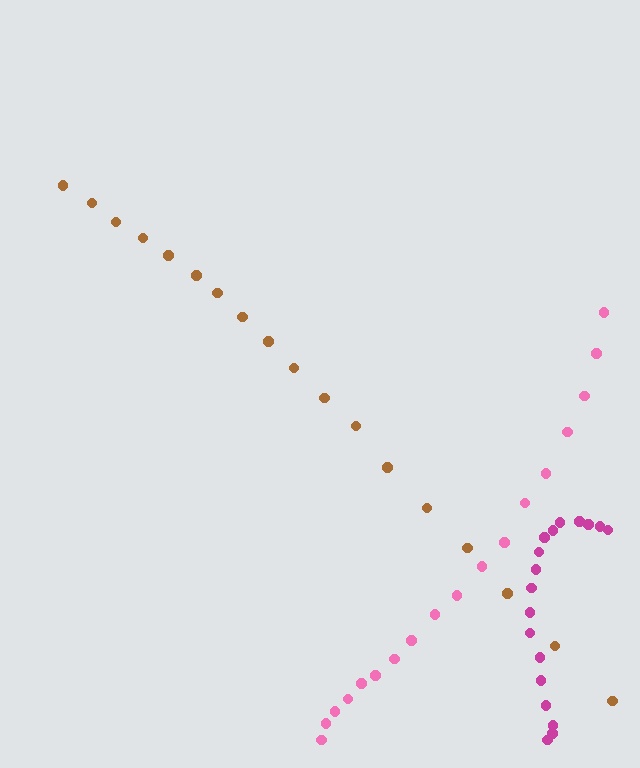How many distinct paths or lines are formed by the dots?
There are 3 distinct paths.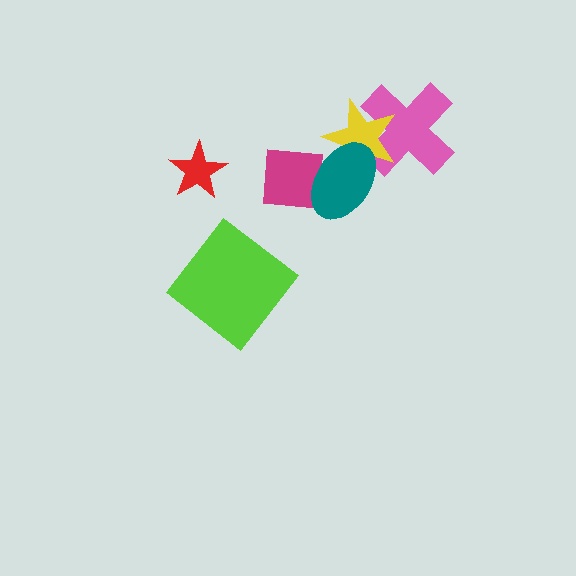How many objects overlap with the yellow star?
2 objects overlap with the yellow star.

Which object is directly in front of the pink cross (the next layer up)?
The yellow star is directly in front of the pink cross.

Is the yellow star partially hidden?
Yes, it is partially covered by another shape.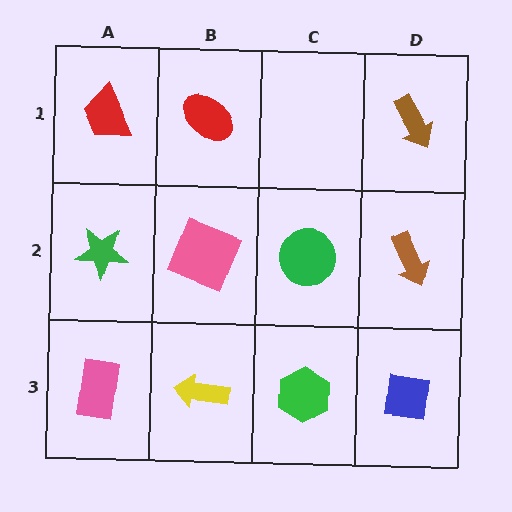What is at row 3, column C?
A green hexagon.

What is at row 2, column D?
A brown arrow.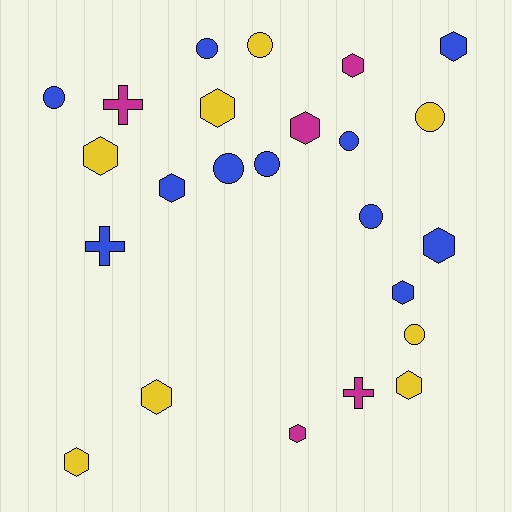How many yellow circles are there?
There are 3 yellow circles.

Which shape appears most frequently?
Hexagon, with 12 objects.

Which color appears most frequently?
Blue, with 11 objects.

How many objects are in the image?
There are 24 objects.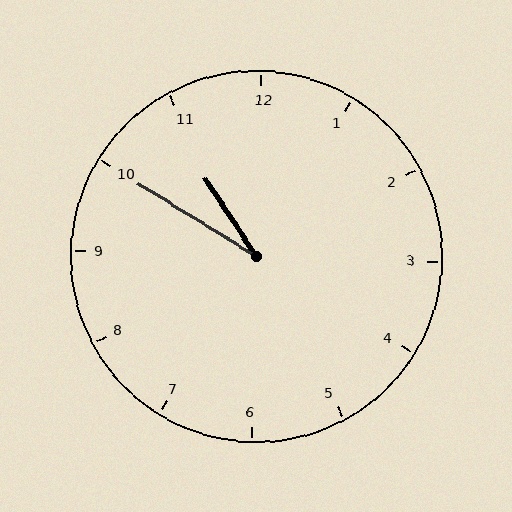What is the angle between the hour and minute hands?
Approximately 25 degrees.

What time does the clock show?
10:50.